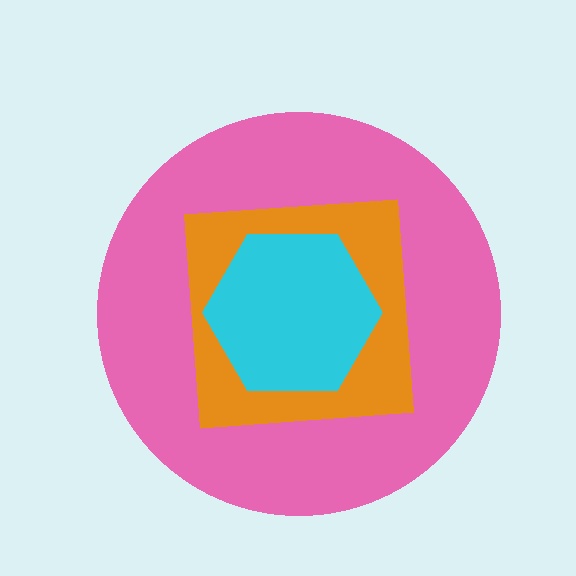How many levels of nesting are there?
3.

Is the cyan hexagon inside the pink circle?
Yes.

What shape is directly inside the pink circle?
The orange square.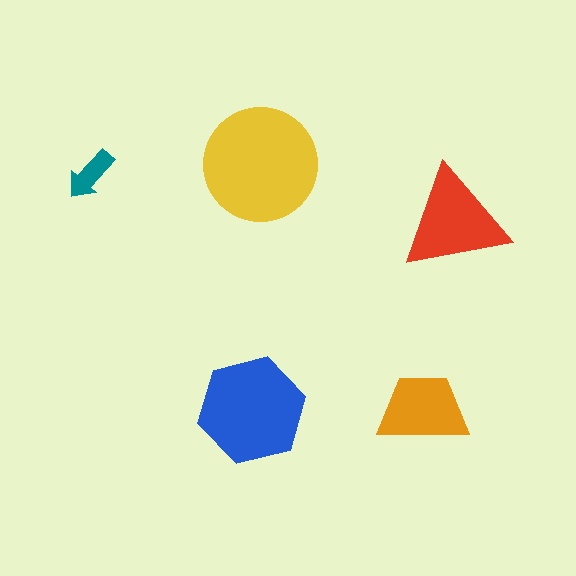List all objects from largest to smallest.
The yellow circle, the blue hexagon, the red triangle, the orange trapezoid, the teal arrow.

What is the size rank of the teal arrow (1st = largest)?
5th.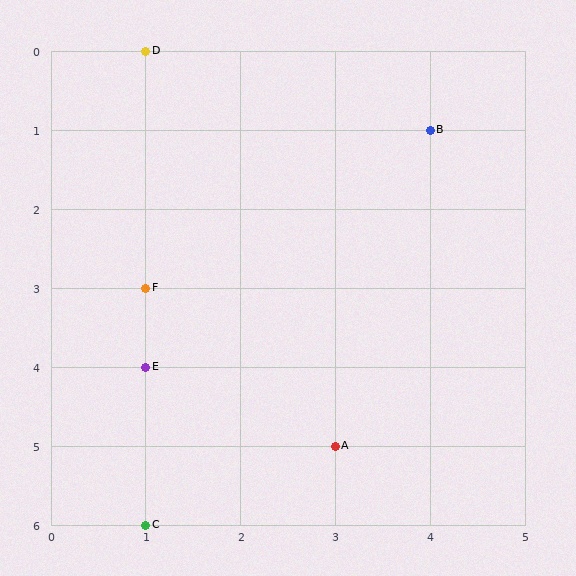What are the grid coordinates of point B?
Point B is at grid coordinates (4, 1).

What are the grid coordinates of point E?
Point E is at grid coordinates (1, 4).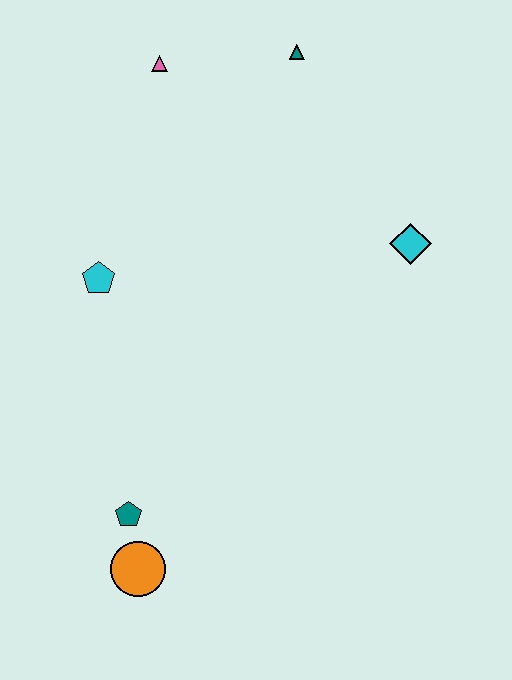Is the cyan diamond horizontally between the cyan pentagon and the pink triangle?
No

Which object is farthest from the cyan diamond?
The orange circle is farthest from the cyan diamond.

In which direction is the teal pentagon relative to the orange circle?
The teal pentagon is above the orange circle.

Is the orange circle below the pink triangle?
Yes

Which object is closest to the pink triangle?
The teal triangle is closest to the pink triangle.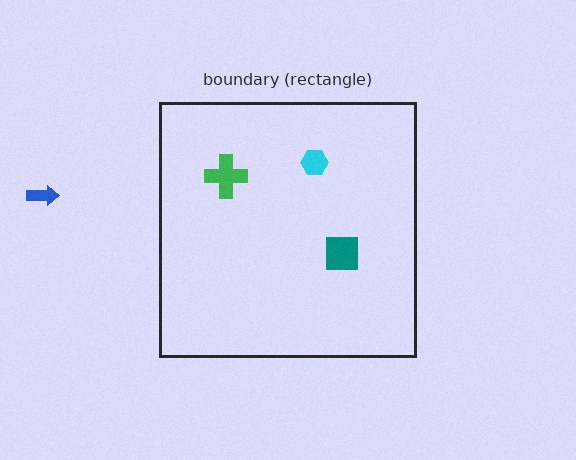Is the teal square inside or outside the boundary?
Inside.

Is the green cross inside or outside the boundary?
Inside.